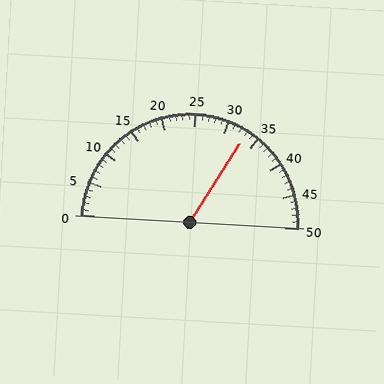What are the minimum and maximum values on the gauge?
The gauge ranges from 0 to 50.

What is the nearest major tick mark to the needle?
The nearest major tick mark is 35.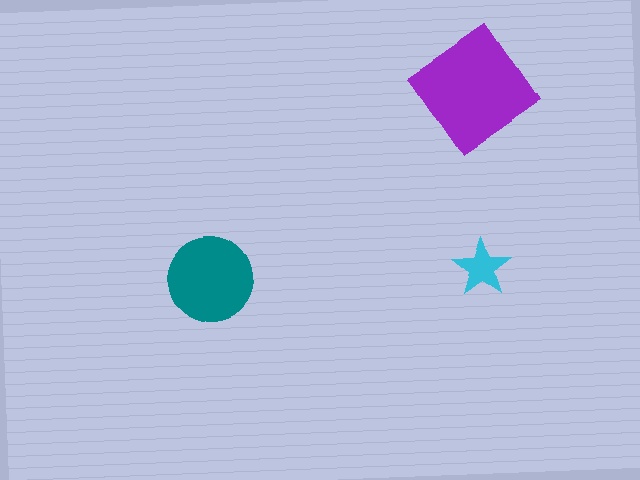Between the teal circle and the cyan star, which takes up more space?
The teal circle.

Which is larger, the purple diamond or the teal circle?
The purple diamond.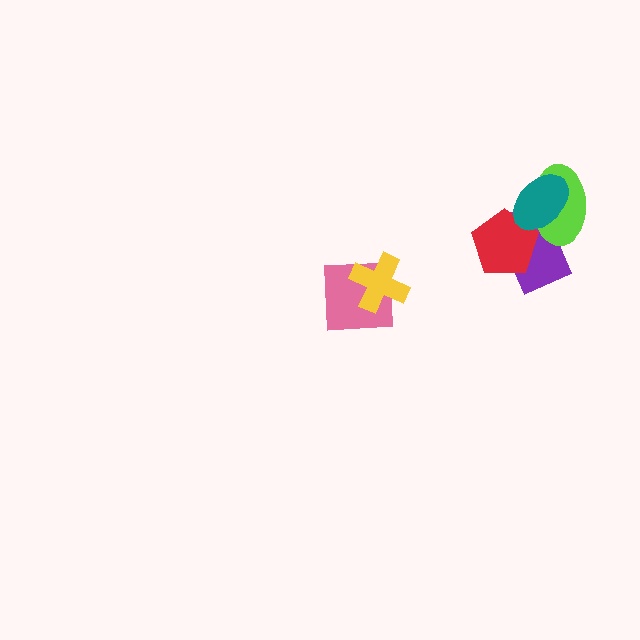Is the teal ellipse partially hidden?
No, no other shape covers it.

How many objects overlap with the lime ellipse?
4 objects overlap with the lime ellipse.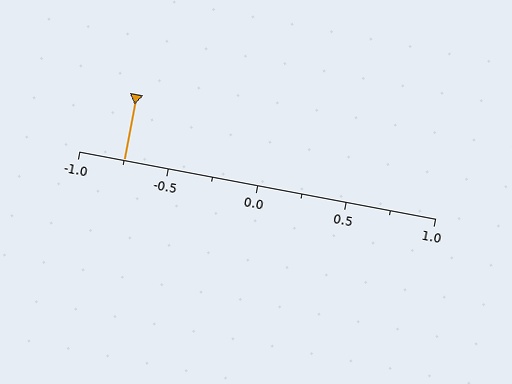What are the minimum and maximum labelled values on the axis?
The axis runs from -1.0 to 1.0.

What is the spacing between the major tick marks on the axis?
The major ticks are spaced 0.5 apart.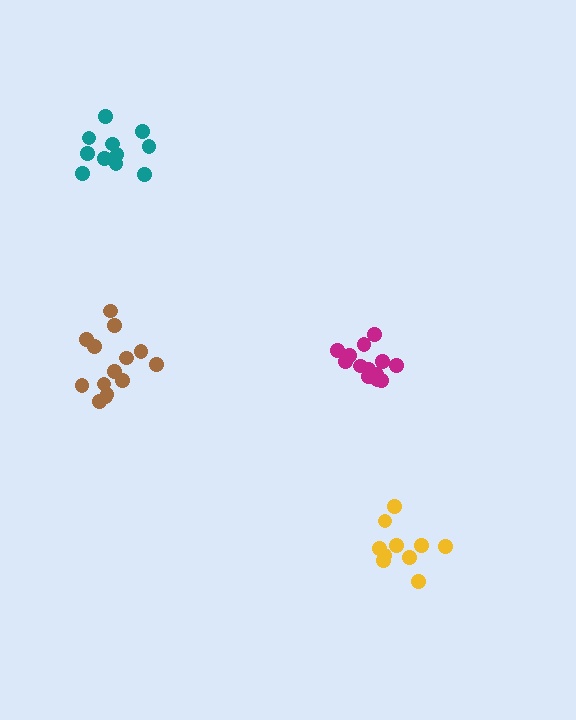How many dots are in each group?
Group 1: 11 dots, Group 2: 14 dots, Group 3: 10 dots, Group 4: 13 dots (48 total).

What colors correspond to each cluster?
The clusters are colored: teal, brown, yellow, magenta.